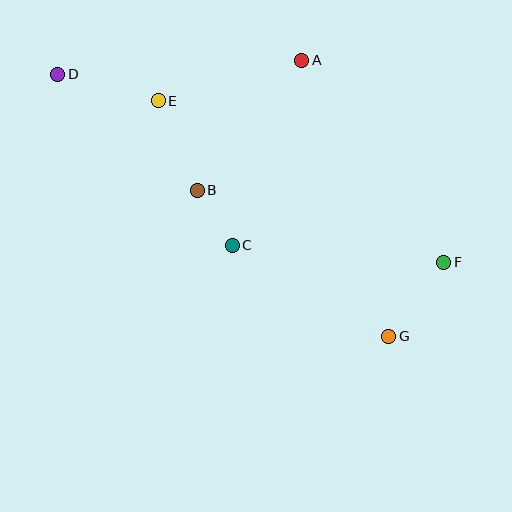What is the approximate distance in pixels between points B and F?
The distance between B and F is approximately 257 pixels.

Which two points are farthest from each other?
Points D and F are farthest from each other.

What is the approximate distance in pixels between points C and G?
The distance between C and G is approximately 181 pixels.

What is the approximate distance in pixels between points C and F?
The distance between C and F is approximately 212 pixels.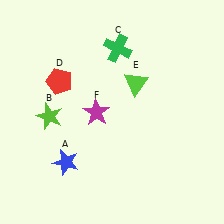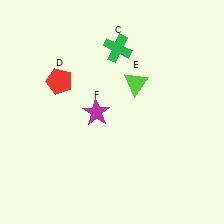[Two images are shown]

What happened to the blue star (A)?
The blue star (A) was removed in Image 2. It was in the bottom-left area of Image 1.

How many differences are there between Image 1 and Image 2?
There are 2 differences between the two images.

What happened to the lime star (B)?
The lime star (B) was removed in Image 2. It was in the bottom-left area of Image 1.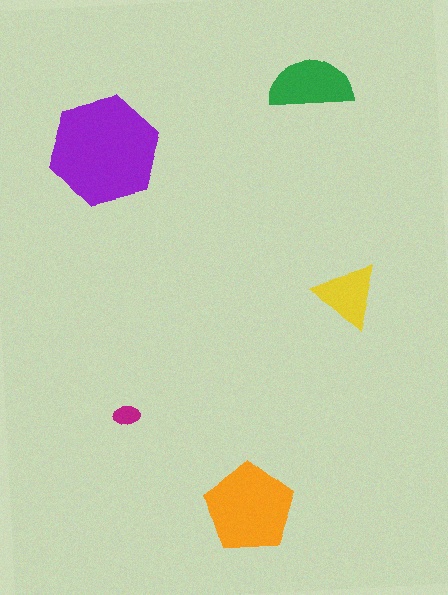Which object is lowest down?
The orange pentagon is bottommost.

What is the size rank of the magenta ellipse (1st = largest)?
5th.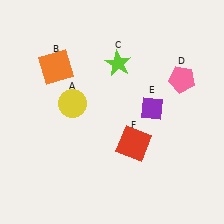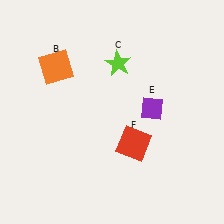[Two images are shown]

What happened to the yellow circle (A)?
The yellow circle (A) was removed in Image 2. It was in the top-left area of Image 1.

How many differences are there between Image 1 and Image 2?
There are 2 differences between the two images.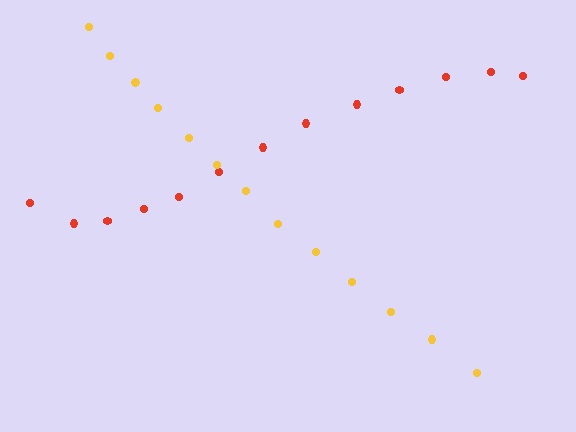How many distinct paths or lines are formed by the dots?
There are 2 distinct paths.